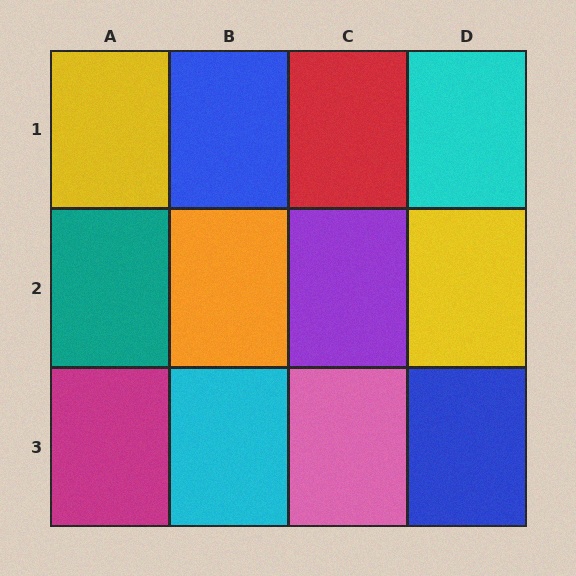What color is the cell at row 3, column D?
Blue.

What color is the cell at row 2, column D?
Yellow.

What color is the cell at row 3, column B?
Cyan.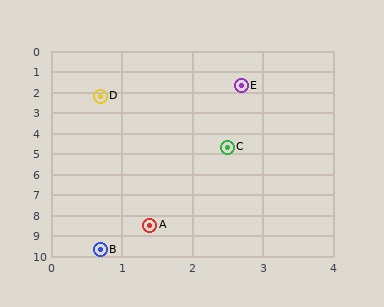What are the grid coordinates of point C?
Point C is at approximately (2.5, 4.7).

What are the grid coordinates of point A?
Point A is at approximately (1.4, 8.5).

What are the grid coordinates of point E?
Point E is at approximately (2.7, 1.7).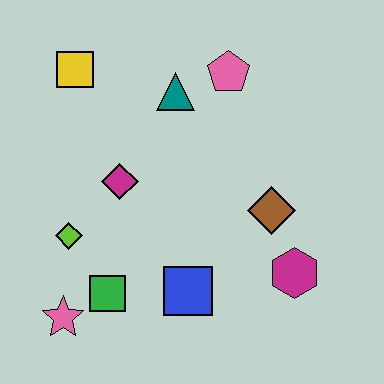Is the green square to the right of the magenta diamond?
No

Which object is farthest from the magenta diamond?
The magenta hexagon is farthest from the magenta diamond.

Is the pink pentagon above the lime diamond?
Yes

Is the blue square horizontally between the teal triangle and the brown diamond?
Yes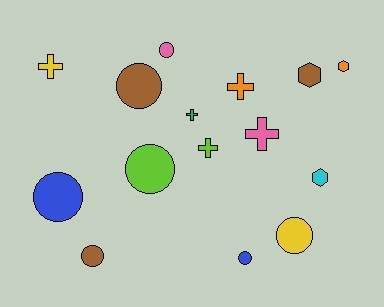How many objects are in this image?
There are 15 objects.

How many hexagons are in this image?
There are 3 hexagons.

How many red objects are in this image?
There are no red objects.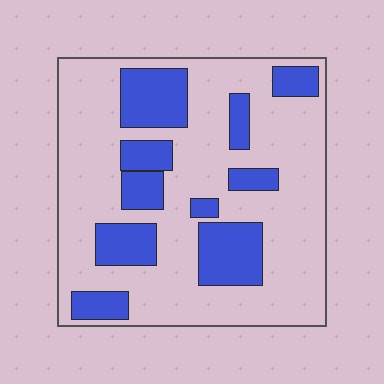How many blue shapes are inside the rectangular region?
10.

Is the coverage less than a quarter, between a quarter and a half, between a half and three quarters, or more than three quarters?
Between a quarter and a half.